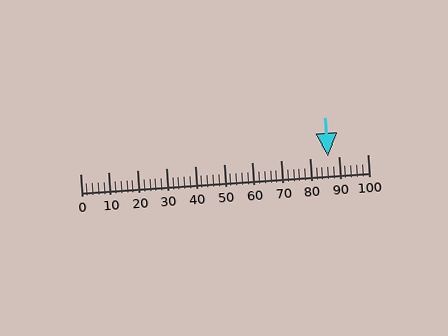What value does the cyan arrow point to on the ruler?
The cyan arrow points to approximately 86.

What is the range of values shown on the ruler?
The ruler shows values from 0 to 100.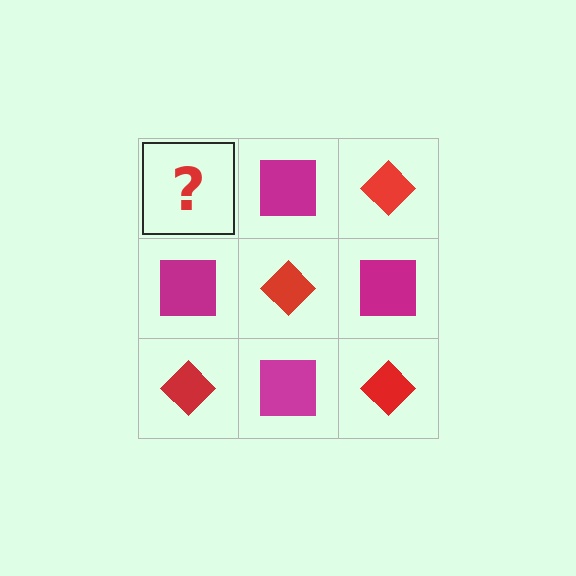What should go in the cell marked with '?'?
The missing cell should contain a red diamond.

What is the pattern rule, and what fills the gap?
The rule is that it alternates red diamond and magenta square in a checkerboard pattern. The gap should be filled with a red diamond.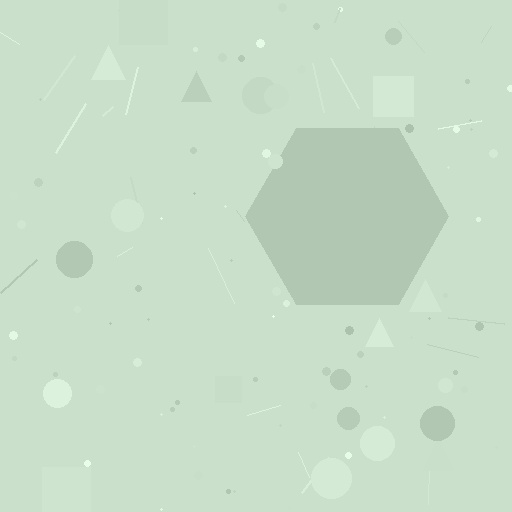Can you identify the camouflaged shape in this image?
The camouflaged shape is a hexagon.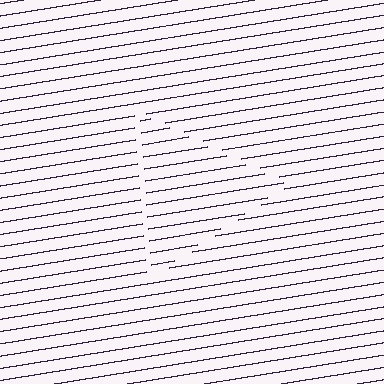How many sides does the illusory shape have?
3 sides — the line-ends trace a triangle.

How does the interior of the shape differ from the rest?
The interior of the shape contains the same grating, shifted by half a period — the contour is defined by the phase discontinuity where line-ends from the inner and outer gratings abut.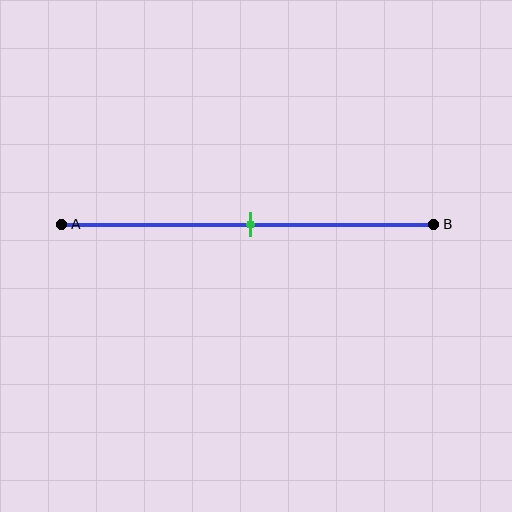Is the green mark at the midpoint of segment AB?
Yes, the mark is approximately at the midpoint.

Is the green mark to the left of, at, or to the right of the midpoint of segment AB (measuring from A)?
The green mark is approximately at the midpoint of segment AB.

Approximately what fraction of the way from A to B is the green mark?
The green mark is approximately 50% of the way from A to B.